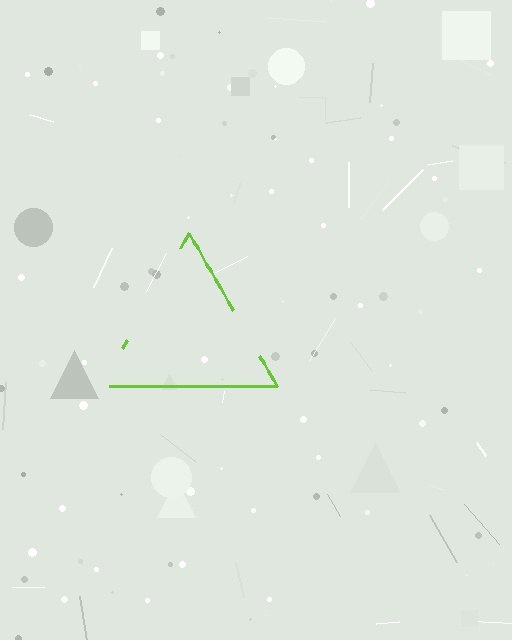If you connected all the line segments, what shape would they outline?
They would outline a triangle.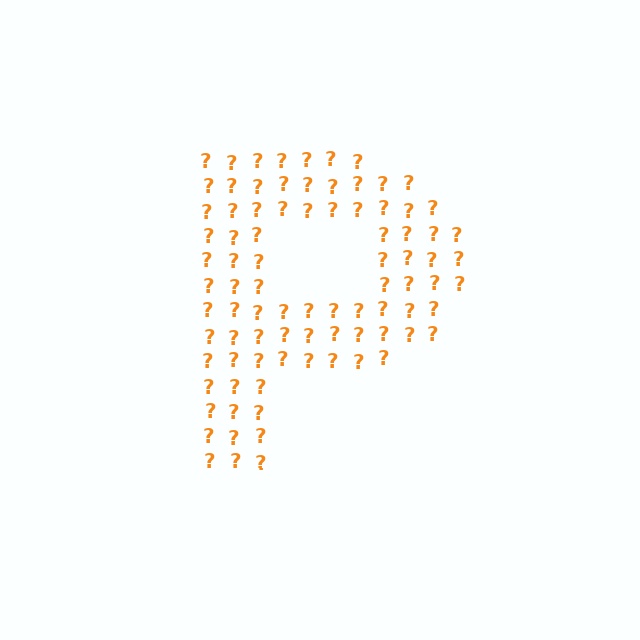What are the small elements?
The small elements are question marks.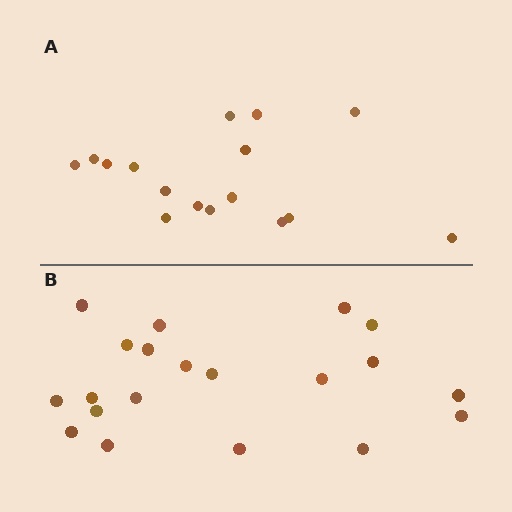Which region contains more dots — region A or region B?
Region B (the bottom region) has more dots.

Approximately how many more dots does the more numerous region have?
Region B has about 4 more dots than region A.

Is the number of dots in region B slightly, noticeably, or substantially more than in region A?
Region B has noticeably more, but not dramatically so. The ratio is roughly 1.2 to 1.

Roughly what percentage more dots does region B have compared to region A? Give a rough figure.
About 25% more.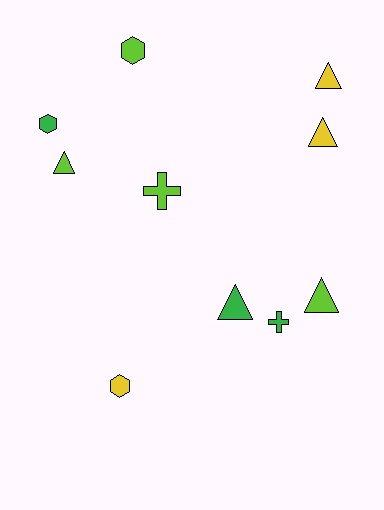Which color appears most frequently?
Lime, with 4 objects.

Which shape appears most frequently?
Triangle, with 5 objects.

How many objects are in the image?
There are 10 objects.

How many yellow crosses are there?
There are no yellow crosses.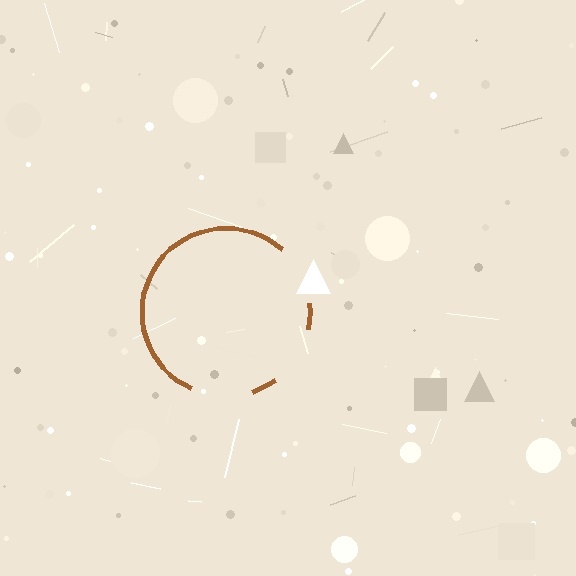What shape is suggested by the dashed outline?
The dashed outline suggests a circle.